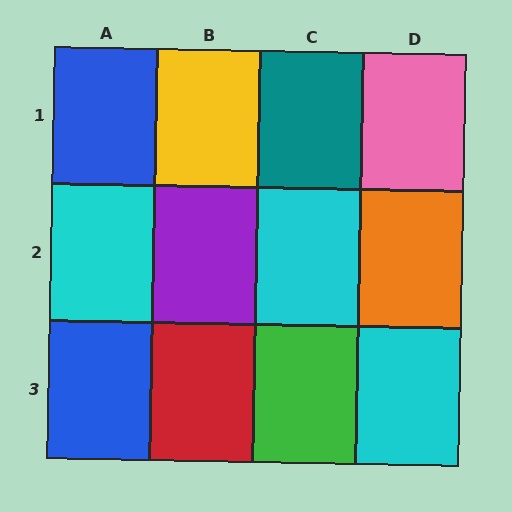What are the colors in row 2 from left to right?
Cyan, purple, cyan, orange.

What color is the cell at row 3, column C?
Green.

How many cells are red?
1 cell is red.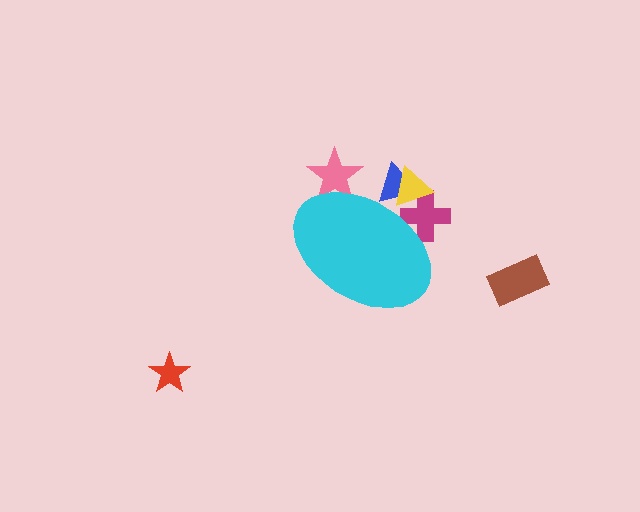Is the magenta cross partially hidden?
Yes, the magenta cross is partially hidden behind the cyan ellipse.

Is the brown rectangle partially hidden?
No, the brown rectangle is fully visible.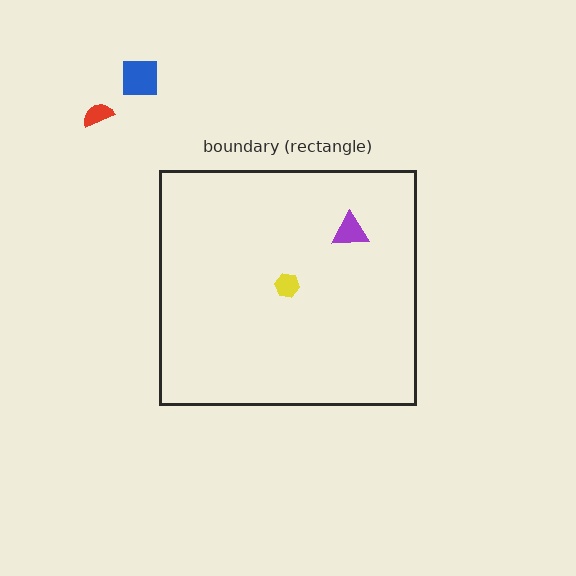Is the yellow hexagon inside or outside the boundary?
Inside.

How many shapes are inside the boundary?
2 inside, 2 outside.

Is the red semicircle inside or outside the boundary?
Outside.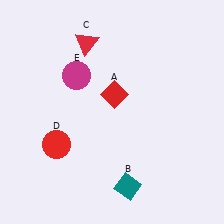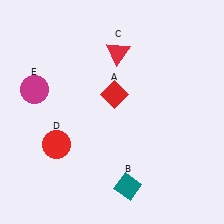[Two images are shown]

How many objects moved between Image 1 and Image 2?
2 objects moved between the two images.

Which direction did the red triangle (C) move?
The red triangle (C) moved right.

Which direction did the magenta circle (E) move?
The magenta circle (E) moved left.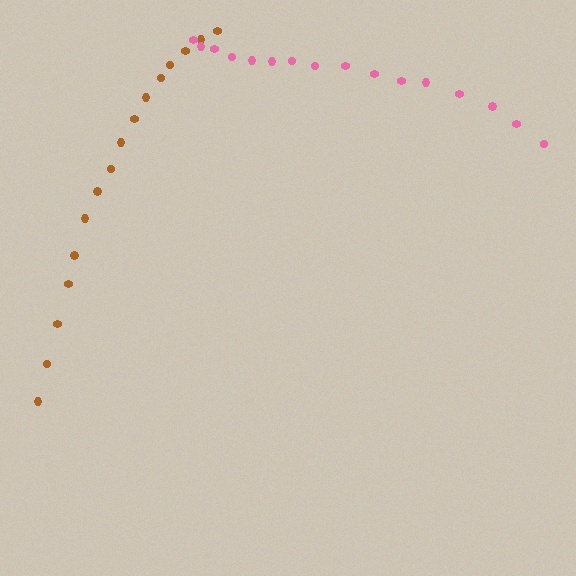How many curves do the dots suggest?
There are 2 distinct paths.